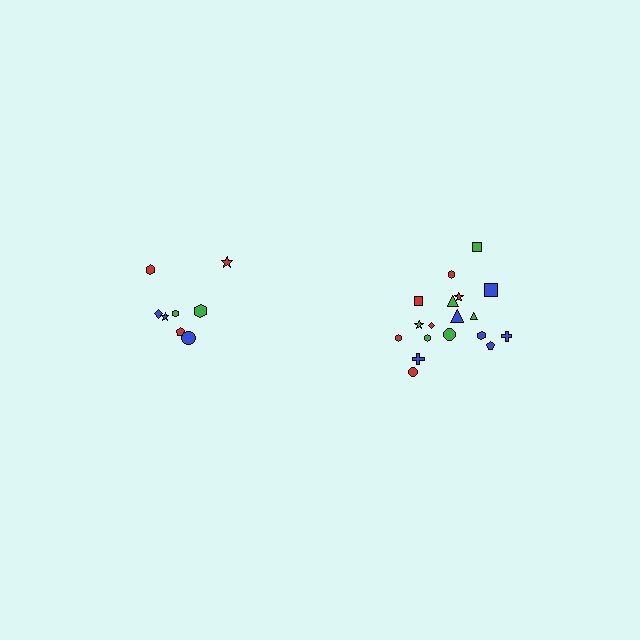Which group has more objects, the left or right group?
The right group.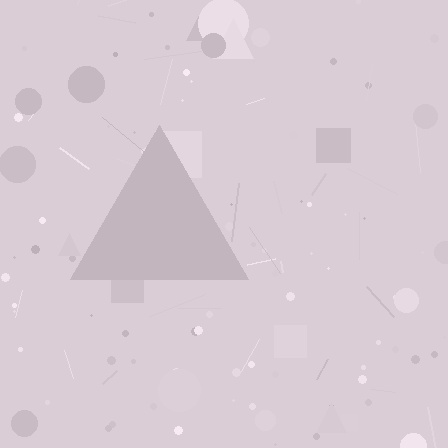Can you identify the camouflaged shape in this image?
The camouflaged shape is a triangle.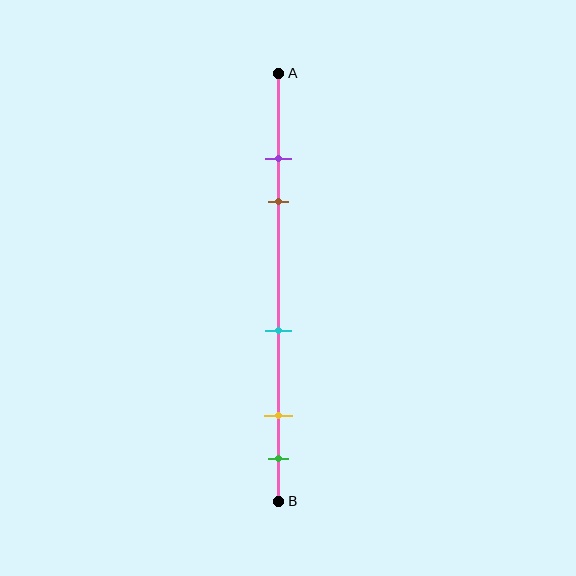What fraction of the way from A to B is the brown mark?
The brown mark is approximately 30% (0.3) of the way from A to B.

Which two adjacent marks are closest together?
The purple and brown marks are the closest adjacent pair.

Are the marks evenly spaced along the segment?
No, the marks are not evenly spaced.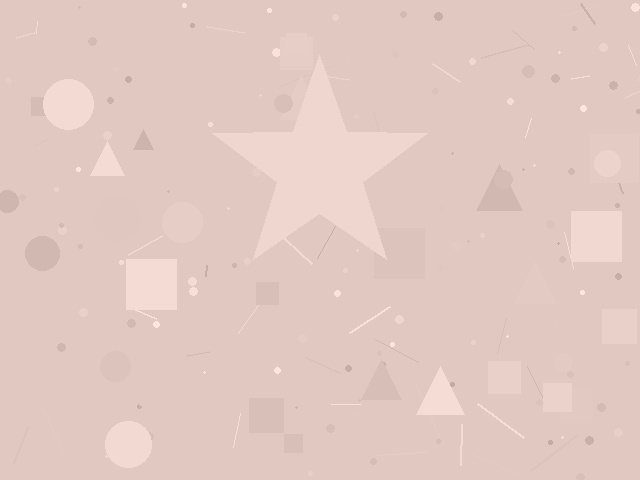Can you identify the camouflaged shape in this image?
The camouflaged shape is a star.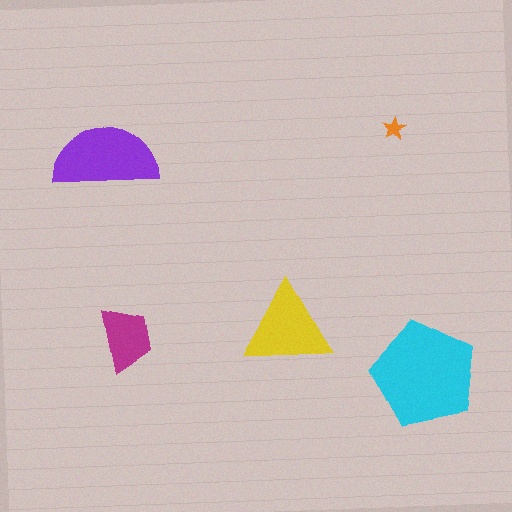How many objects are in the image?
There are 5 objects in the image.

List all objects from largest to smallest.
The cyan pentagon, the purple semicircle, the yellow triangle, the magenta trapezoid, the orange star.